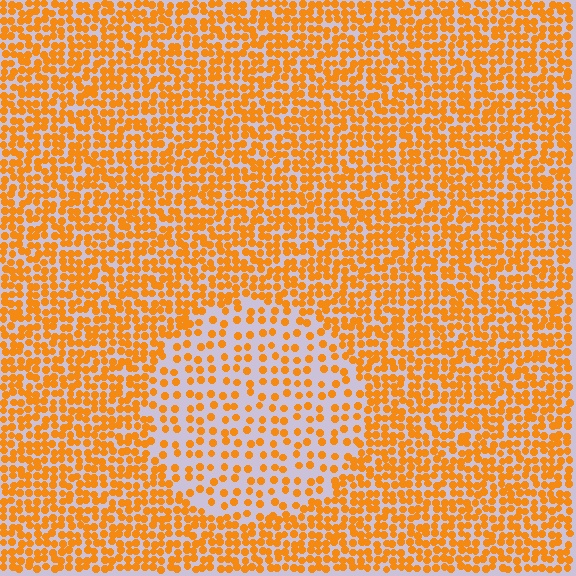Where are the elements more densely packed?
The elements are more densely packed outside the circle boundary.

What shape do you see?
I see a circle.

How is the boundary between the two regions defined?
The boundary is defined by a change in element density (approximately 2.1x ratio). All elements are the same color, size, and shape.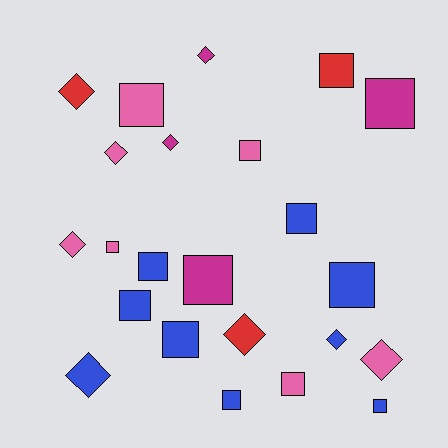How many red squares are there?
There is 1 red square.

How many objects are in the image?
There are 23 objects.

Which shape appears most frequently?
Square, with 14 objects.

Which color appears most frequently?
Blue, with 9 objects.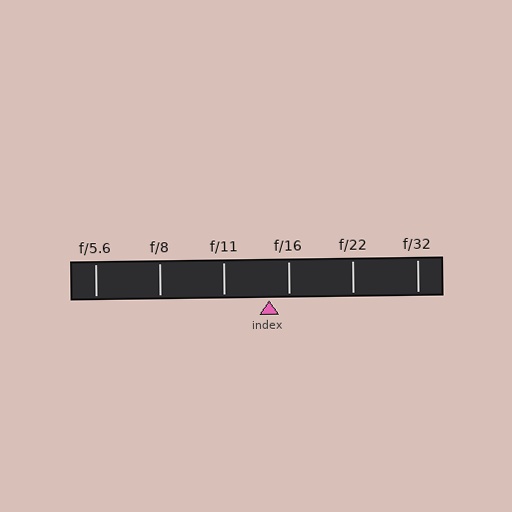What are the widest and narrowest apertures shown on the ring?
The widest aperture shown is f/5.6 and the narrowest is f/32.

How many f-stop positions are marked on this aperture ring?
There are 6 f-stop positions marked.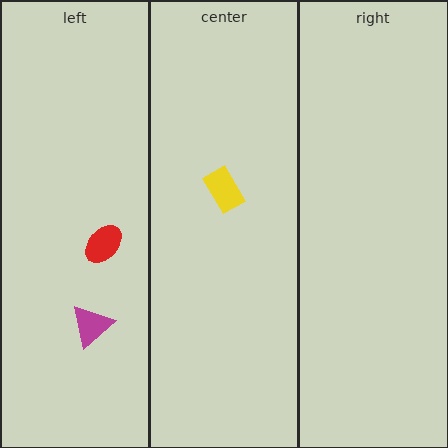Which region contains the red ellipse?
The left region.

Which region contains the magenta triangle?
The left region.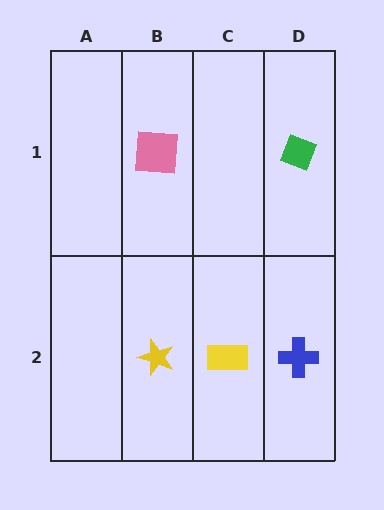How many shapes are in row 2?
3 shapes.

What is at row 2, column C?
A yellow rectangle.